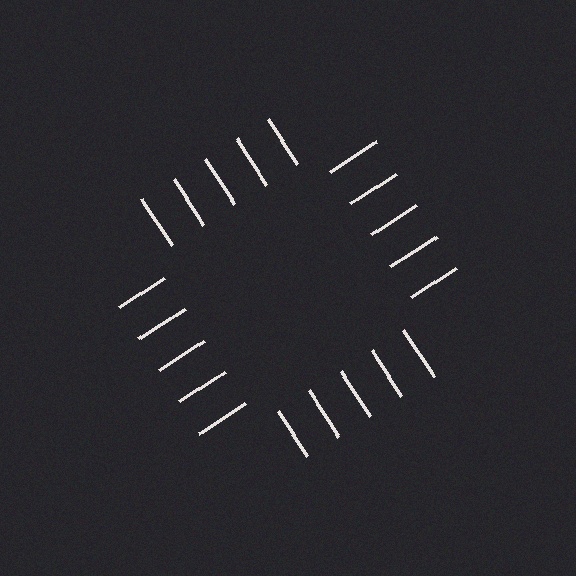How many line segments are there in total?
20 — 5 along each of the 4 edges.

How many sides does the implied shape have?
4 sides — the line-ends trace a square.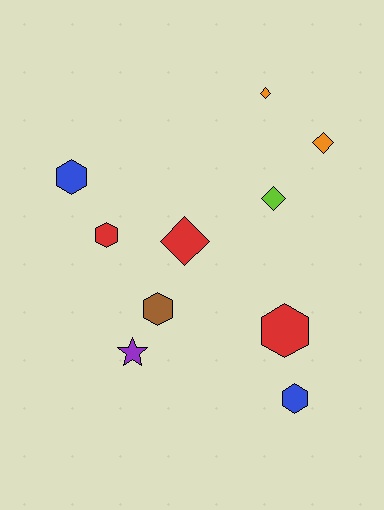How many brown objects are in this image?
There is 1 brown object.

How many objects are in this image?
There are 10 objects.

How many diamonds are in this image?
There are 4 diamonds.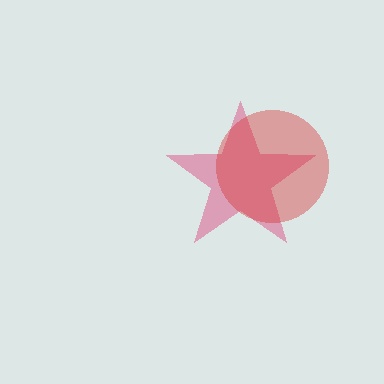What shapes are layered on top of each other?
The layered shapes are: a pink star, a red circle.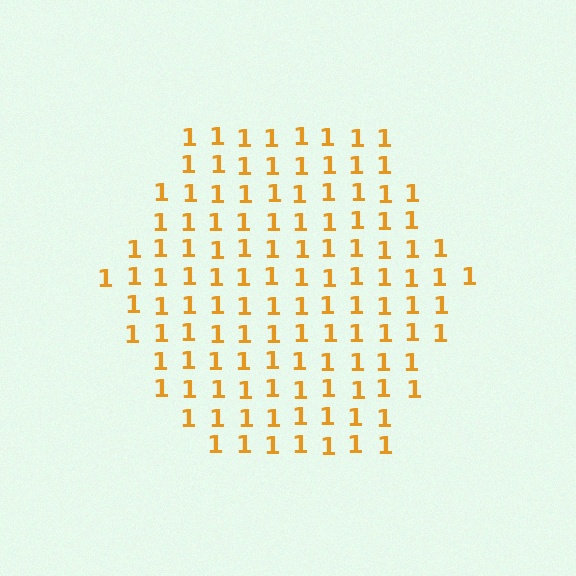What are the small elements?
The small elements are digit 1's.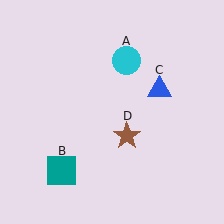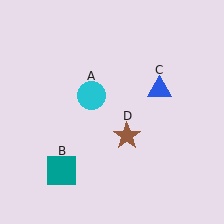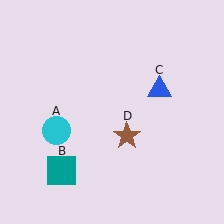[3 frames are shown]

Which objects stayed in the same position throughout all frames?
Teal square (object B) and blue triangle (object C) and brown star (object D) remained stationary.